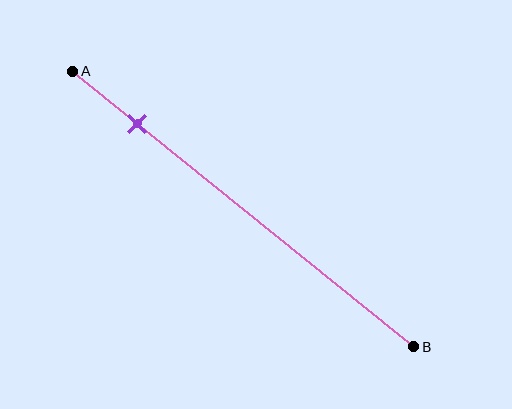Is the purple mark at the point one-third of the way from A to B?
No, the mark is at about 20% from A, not at the 33% one-third point.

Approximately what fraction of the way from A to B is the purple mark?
The purple mark is approximately 20% of the way from A to B.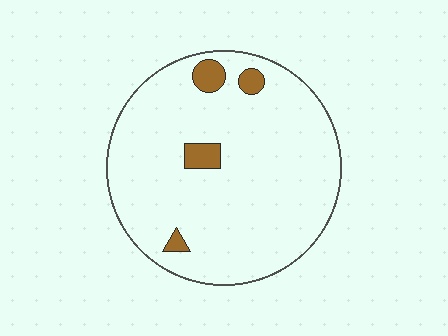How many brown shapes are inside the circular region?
4.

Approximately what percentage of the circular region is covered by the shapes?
Approximately 5%.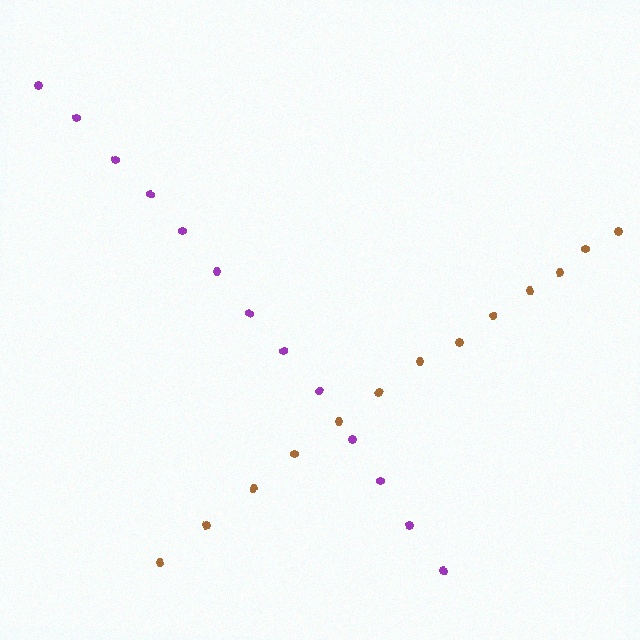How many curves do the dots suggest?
There are 2 distinct paths.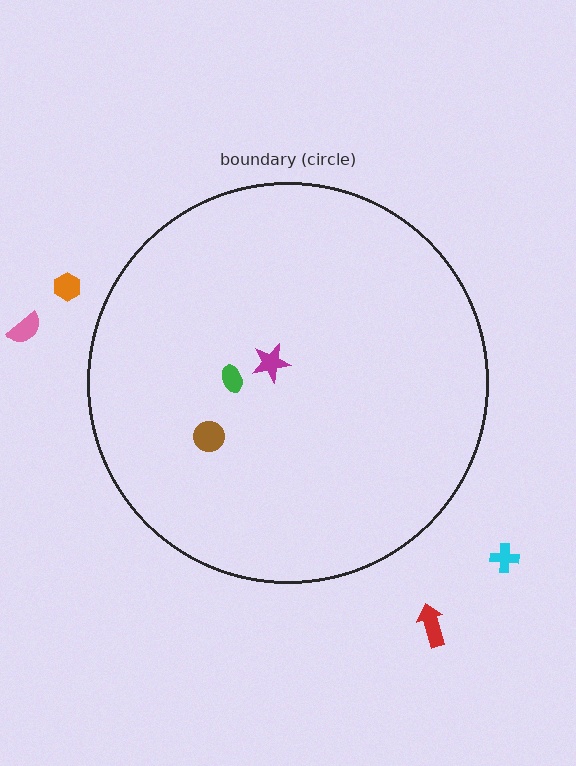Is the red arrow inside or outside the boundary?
Outside.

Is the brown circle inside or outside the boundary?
Inside.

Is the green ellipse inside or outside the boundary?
Inside.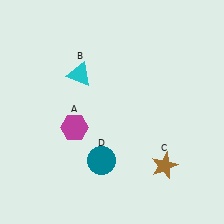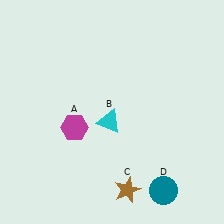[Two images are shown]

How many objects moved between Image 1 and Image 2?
3 objects moved between the two images.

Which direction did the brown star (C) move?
The brown star (C) moved left.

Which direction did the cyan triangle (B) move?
The cyan triangle (B) moved down.